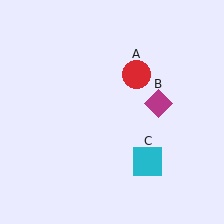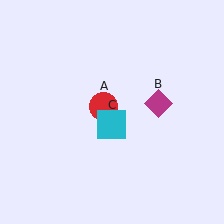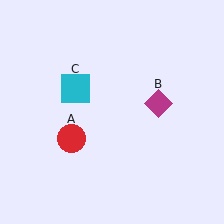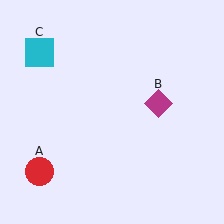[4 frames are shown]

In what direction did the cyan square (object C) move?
The cyan square (object C) moved up and to the left.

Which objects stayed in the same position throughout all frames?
Magenta diamond (object B) remained stationary.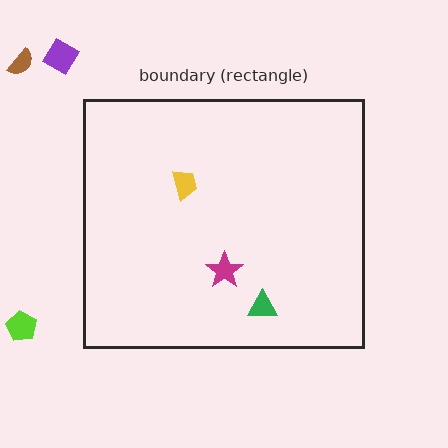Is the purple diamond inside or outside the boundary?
Outside.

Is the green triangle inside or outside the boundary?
Inside.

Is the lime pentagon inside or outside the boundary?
Outside.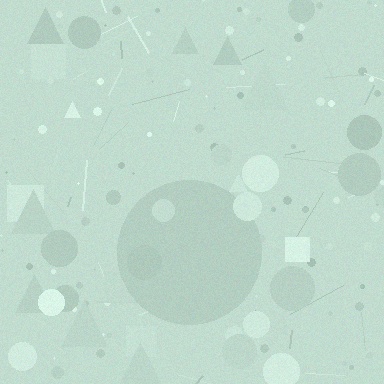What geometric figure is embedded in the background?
A circle is embedded in the background.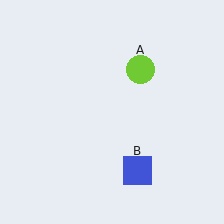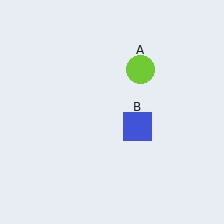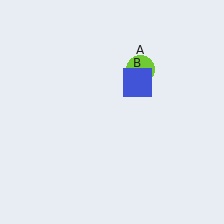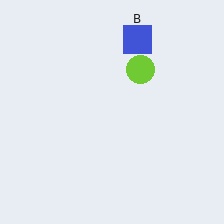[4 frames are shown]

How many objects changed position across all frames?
1 object changed position: blue square (object B).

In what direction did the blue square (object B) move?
The blue square (object B) moved up.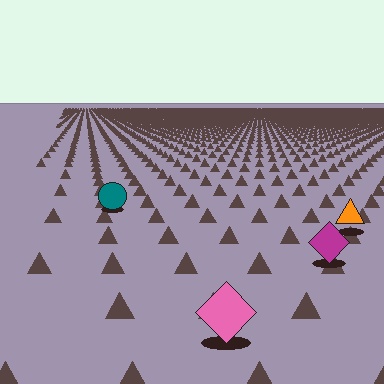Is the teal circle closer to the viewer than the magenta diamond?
No. The magenta diamond is closer — you can tell from the texture gradient: the ground texture is coarser near it.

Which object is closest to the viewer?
The pink diamond is closest. The texture marks near it are larger and more spread out.